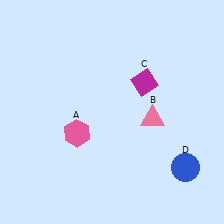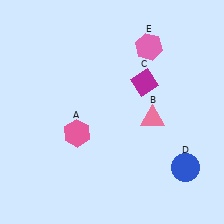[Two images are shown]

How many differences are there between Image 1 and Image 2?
There is 1 difference between the two images.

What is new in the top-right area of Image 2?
A pink hexagon (E) was added in the top-right area of Image 2.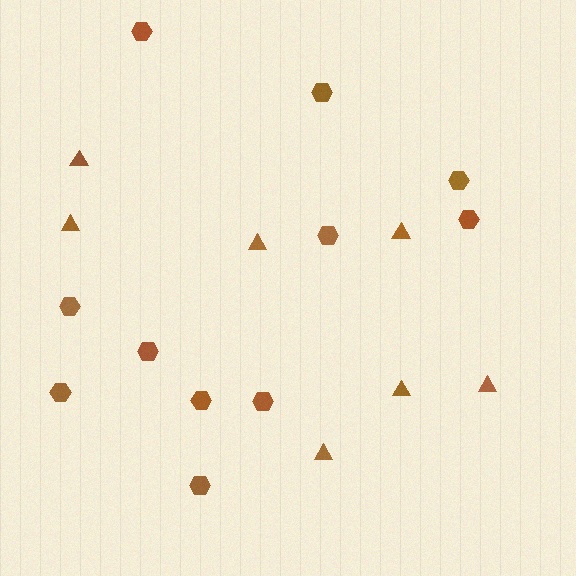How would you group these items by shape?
There are 2 groups: one group of hexagons (11) and one group of triangles (7).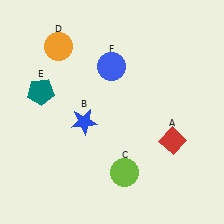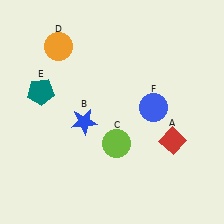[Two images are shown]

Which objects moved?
The objects that moved are: the lime circle (C), the blue circle (F).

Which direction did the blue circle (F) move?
The blue circle (F) moved right.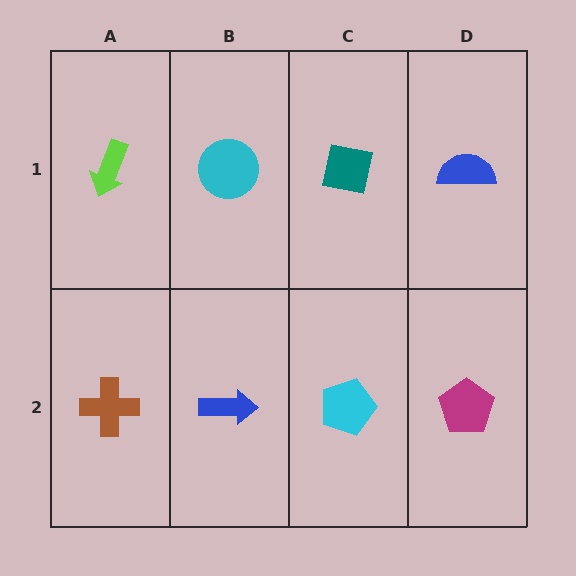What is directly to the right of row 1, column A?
A cyan circle.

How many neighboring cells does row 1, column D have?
2.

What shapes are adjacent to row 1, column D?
A magenta pentagon (row 2, column D), a teal square (row 1, column C).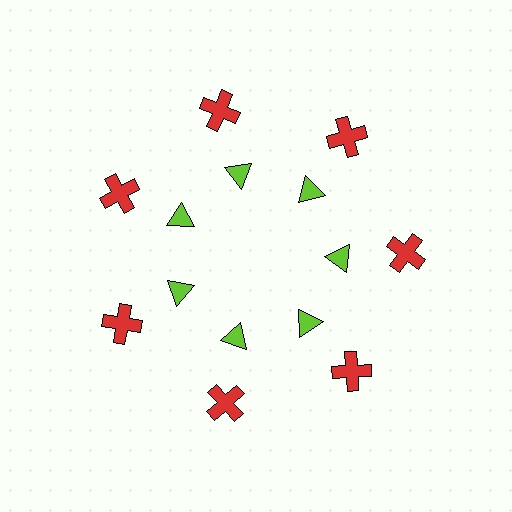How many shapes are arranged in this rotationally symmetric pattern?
There are 14 shapes, arranged in 7 groups of 2.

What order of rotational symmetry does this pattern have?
This pattern has 7-fold rotational symmetry.